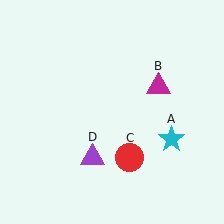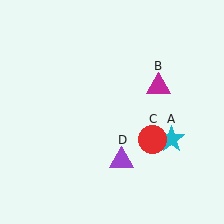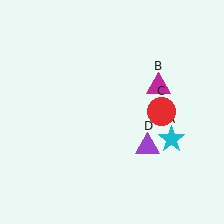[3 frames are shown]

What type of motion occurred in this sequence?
The red circle (object C), purple triangle (object D) rotated counterclockwise around the center of the scene.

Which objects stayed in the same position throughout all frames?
Cyan star (object A) and magenta triangle (object B) remained stationary.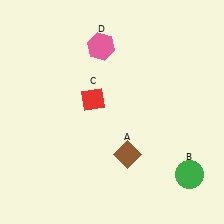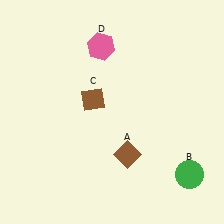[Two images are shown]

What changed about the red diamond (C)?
In Image 1, C is red. In Image 2, it changed to brown.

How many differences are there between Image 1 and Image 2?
There is 1 difference between the two images.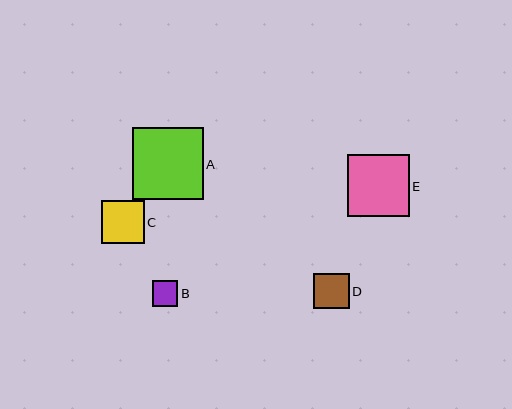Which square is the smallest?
Square B is the smallest with a size of approximately 26 pixels.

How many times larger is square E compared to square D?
Square E is approximately 1.8 times the size of square D.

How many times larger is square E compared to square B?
Square E is approximately 2.4 times the size of square B.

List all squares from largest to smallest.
From largest to smallest: A, E, C, D, B.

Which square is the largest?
Square A is the largest with a size of approximately 71 pixels.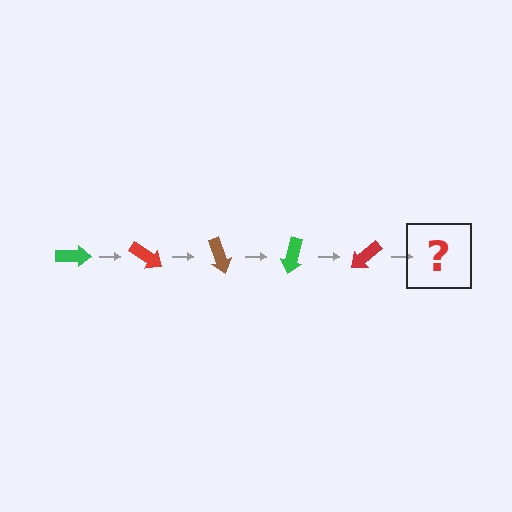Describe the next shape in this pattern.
It should be a brown arrow, rotated 175 degrees from the start.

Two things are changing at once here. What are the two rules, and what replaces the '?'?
The two rules are that it rotates 35 degrees each step and the color cycles through green, red, and brown. The '?' should be a brown arrow, rotated 175 degrees from the start.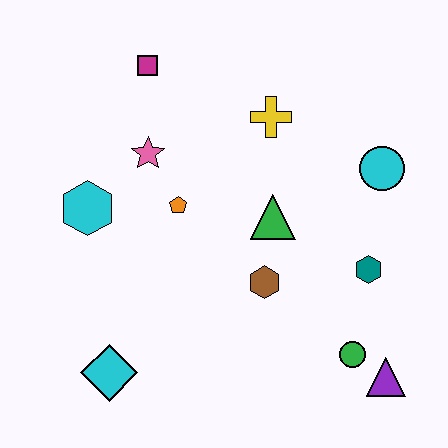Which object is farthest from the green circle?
The magenta square is farthest from the green circle.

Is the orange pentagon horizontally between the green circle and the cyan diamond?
Yes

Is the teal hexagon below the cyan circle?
Yes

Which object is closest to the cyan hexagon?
The pink star is closest to the cyan hexagon.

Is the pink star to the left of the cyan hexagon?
No